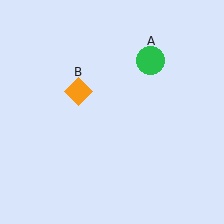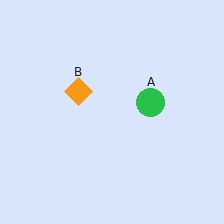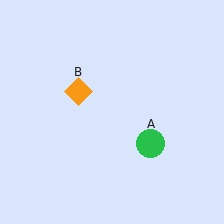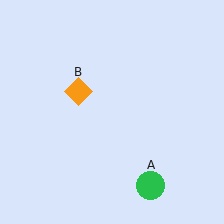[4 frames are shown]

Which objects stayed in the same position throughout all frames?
Orange diamond (object B) remained stationary.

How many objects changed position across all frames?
1 object changed position: green circle (object A).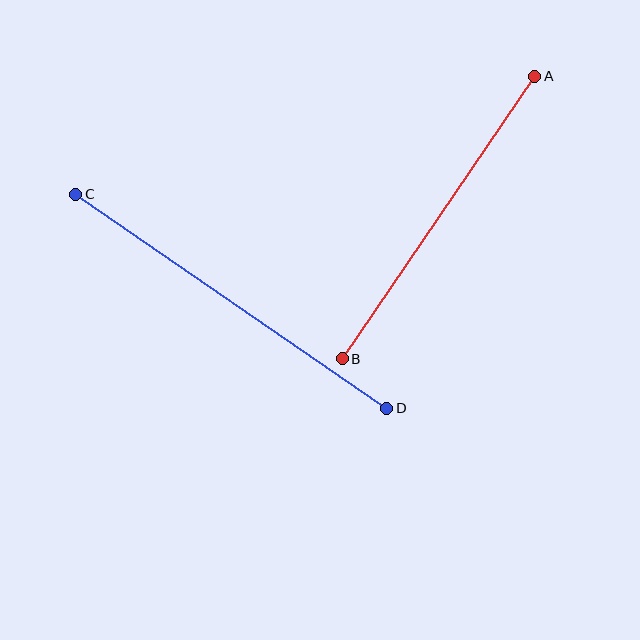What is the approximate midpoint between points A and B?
The midpoint is at approximately (438, 218) pixels.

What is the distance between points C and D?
The distance is approximately 377 pixels.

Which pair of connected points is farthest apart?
Points C and D are farthest apart.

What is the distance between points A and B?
The distance is approximately 342 pixels.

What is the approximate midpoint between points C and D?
The midpoint is at approximately (231, 301) pixels.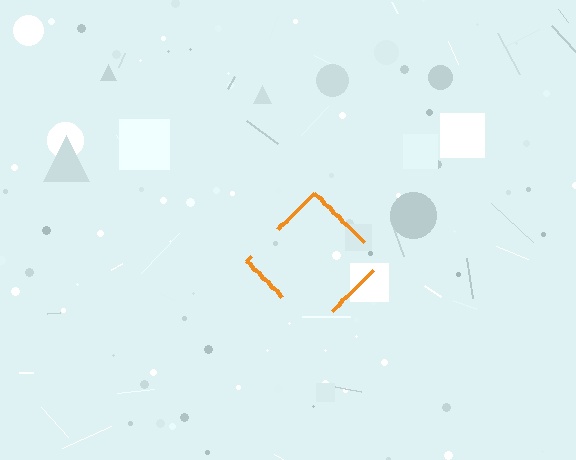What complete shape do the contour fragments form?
The contour fragments form a diamond.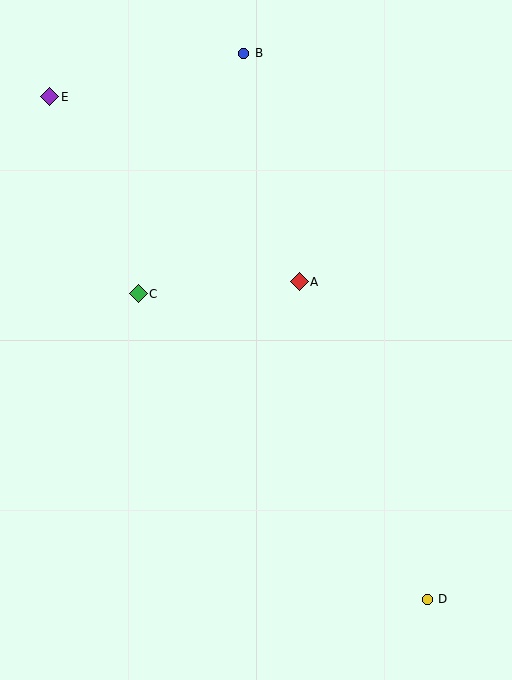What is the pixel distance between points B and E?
The distance between B and E is 199 pixels.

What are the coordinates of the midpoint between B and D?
The midpoint between B and D is at (336, 326).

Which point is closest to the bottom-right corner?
Point D is closest to the bottom-right corner.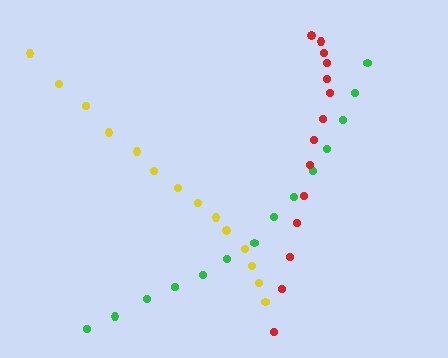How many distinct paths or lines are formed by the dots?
There are 3 distinct paths.